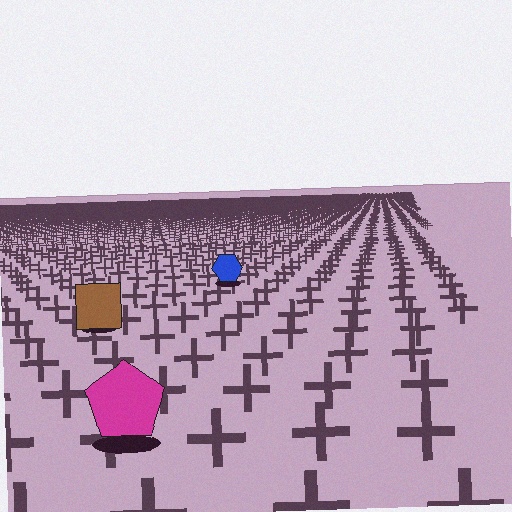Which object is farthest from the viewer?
The blue hexagon is farthest from the viewer. It appears smaller and the ground texture around it is denser.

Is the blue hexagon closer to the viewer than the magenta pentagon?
No. The magenta pentagon is closer — you can tell from the texture gradient: the ground texture is coarser near it.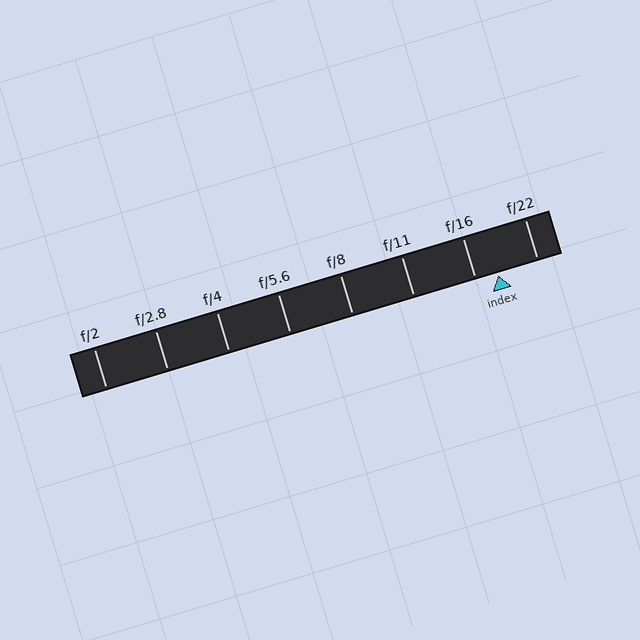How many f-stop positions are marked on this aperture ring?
There are 8 f-stop positions marked.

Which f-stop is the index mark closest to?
The index mark is closest to f/16.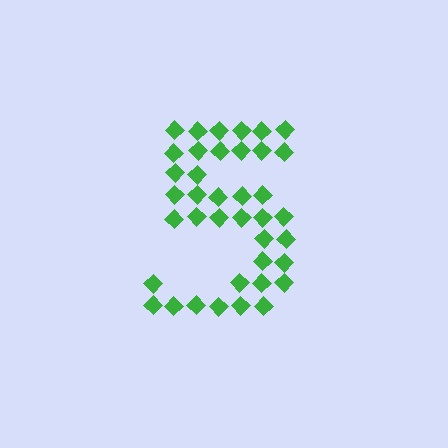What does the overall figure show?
The overall figure shows the digit 5.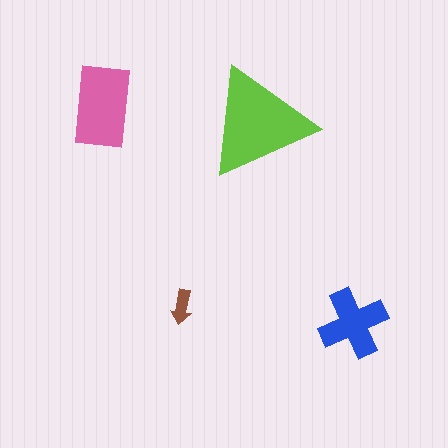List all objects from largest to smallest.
The lime triangle, the pink rectangle, the blue cross, the brown arrow.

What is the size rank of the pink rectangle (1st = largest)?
2nd.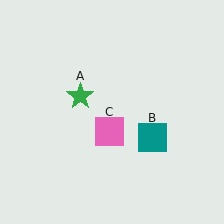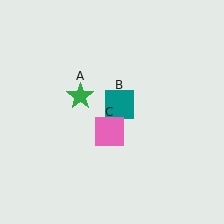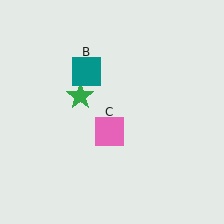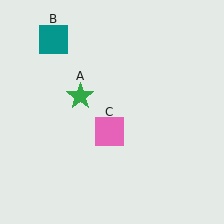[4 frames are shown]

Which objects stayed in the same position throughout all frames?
Green star (object A) and pink square (object C) remained stationary.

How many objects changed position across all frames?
1 object changed position: teal square (object B).